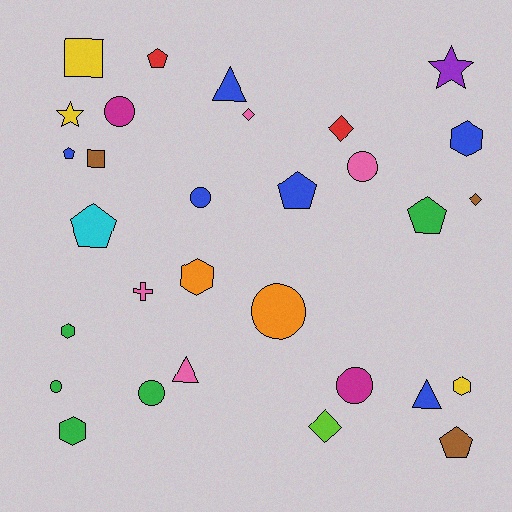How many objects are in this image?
There are 30 objects.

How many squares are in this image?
There are 2 squares.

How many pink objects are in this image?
There are 4 pink objects.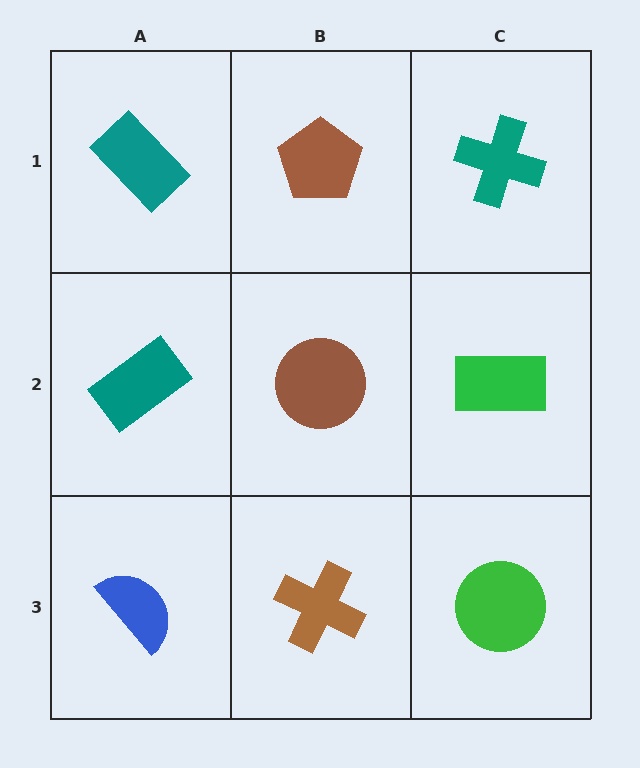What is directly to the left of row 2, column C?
A brown circle.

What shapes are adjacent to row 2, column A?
A teal rectangle (row 1, column A), a blue semicircle (row 3, column A), a brown circle (row 2, column B).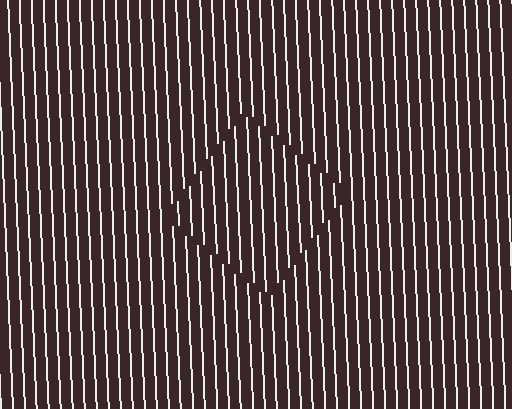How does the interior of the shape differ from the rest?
The interior of the shape contains the same grating, shifted by half a period — the contour is defined by the phase discontinuity where line-ends from the inner and outer gratings abut.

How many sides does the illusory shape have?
4 sides — the line-ends trace a square.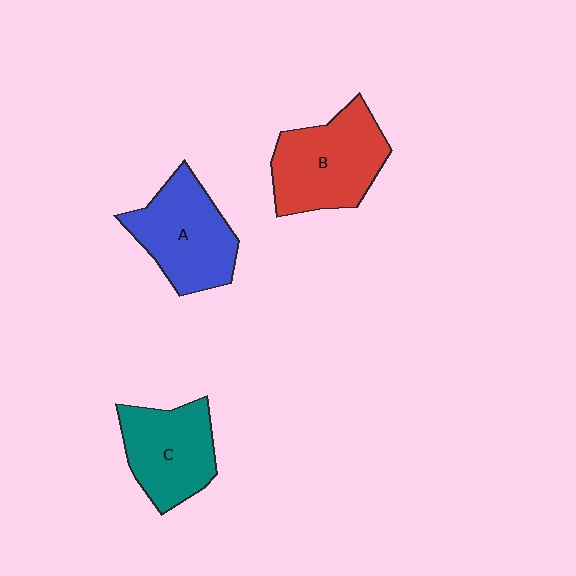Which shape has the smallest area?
Shape C (teal).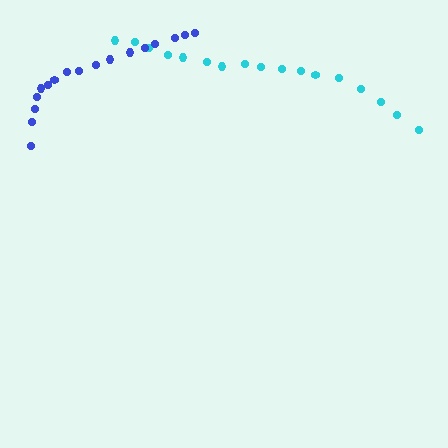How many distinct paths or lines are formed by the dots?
There are 2 distinct paths.